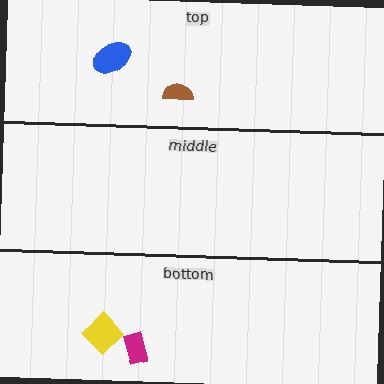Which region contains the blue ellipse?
The top region.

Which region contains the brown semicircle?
The top region.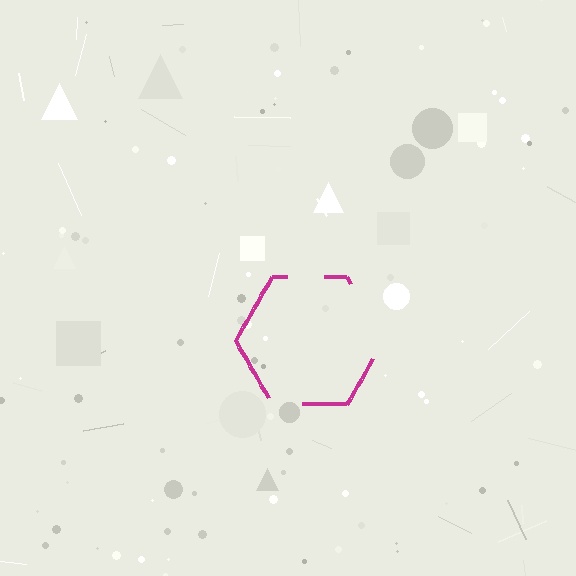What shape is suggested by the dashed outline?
The dashed outline suggests a hexagon.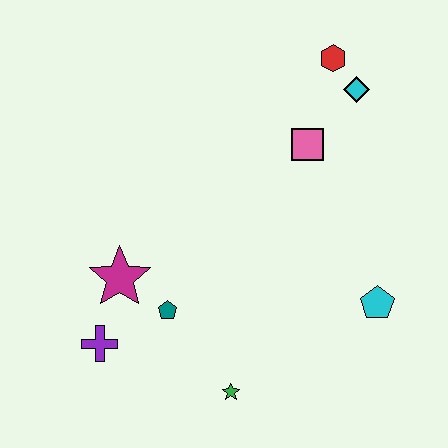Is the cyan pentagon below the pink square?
Yes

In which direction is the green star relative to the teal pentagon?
The green star is below the teal pentagon.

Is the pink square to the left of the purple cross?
No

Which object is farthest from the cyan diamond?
The purple cross is farthest from the cyan diamond.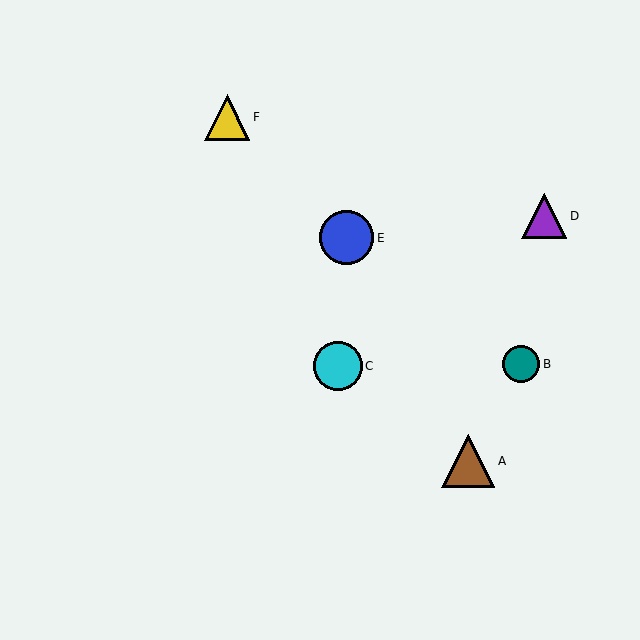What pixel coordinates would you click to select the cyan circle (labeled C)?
Click at (338, 366) to select the cyan circle C.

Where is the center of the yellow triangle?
The center of the yellow triangle is at (227, 117).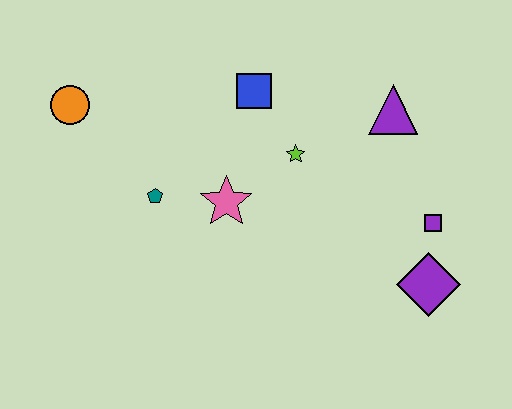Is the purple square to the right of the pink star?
Yes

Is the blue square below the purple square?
No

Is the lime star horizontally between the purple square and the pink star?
Yes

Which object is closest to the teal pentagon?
The pink star is closest to the teal pentagon.